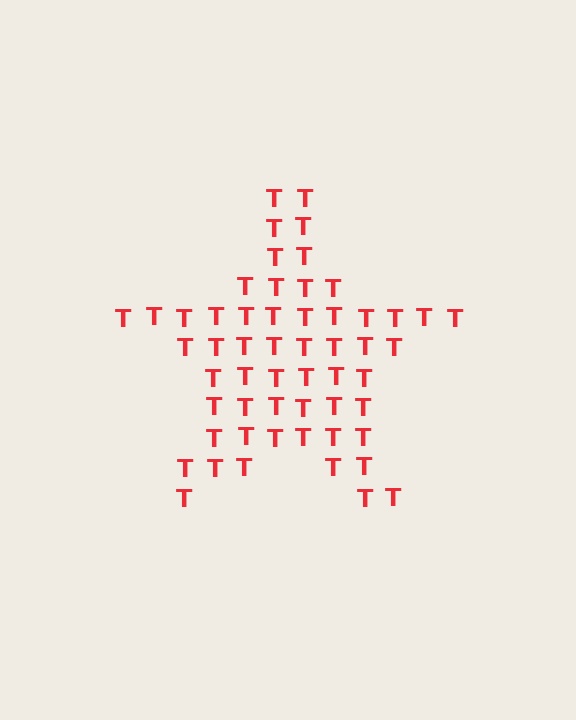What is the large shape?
The large shape is a star.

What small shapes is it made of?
It is made of small letter T's.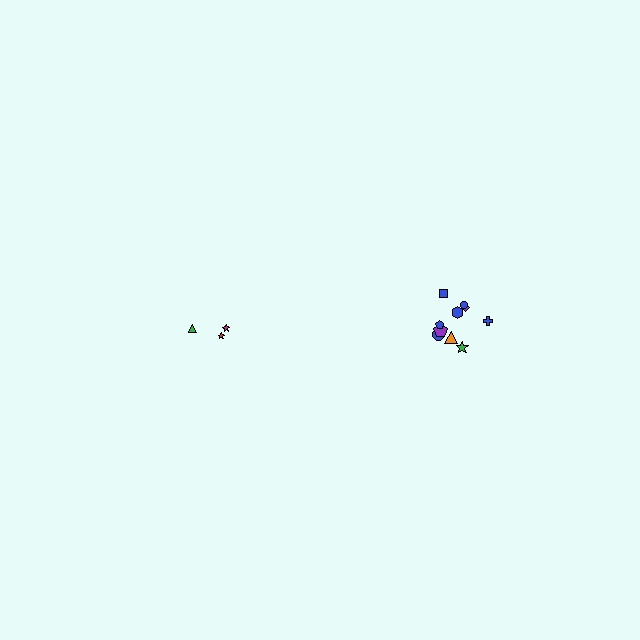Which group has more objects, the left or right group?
The right group.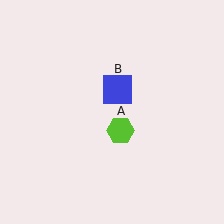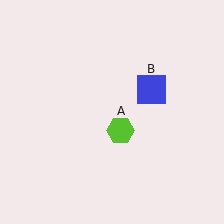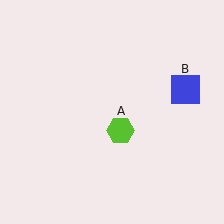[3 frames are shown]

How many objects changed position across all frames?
1 object changed position: blue square (object B).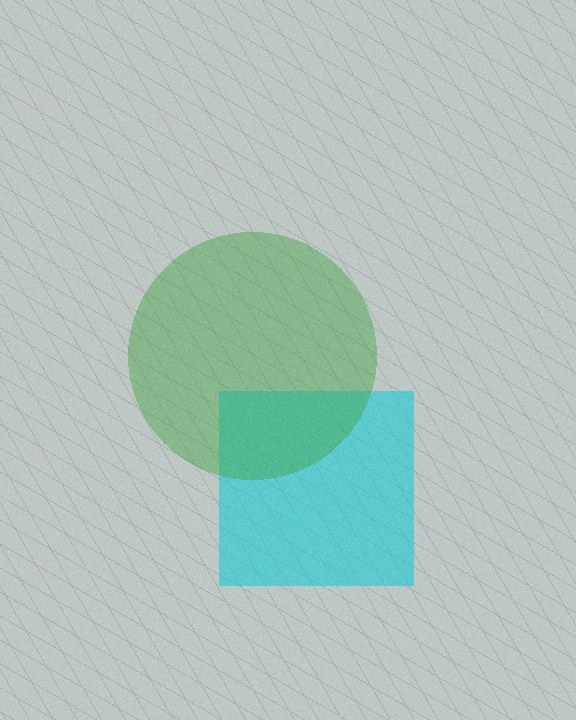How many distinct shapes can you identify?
There are 2 distinct shapes: a cyan square, a green circle.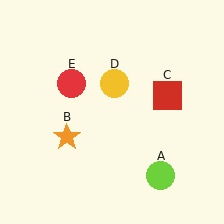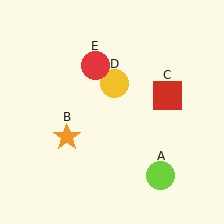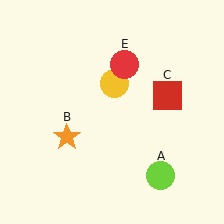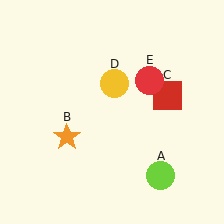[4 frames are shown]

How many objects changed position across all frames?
1 object changed position: red circle (object E).